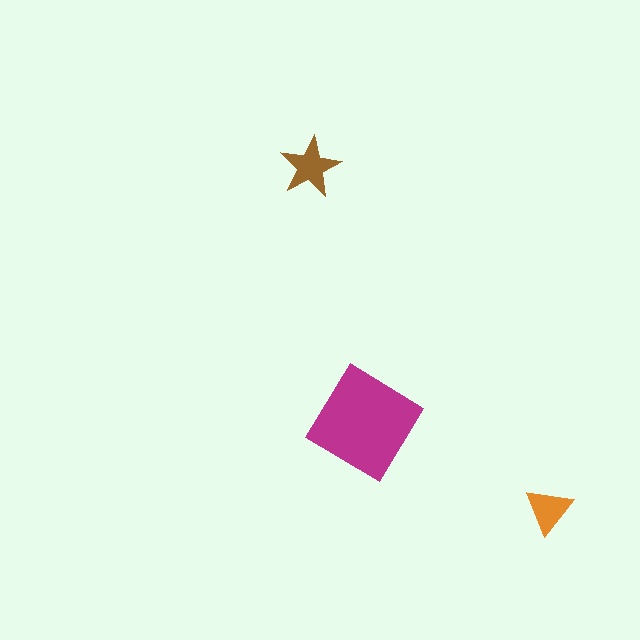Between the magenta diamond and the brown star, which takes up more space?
The magenta diamond.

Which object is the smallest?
The orange triangle.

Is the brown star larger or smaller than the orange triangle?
Larger.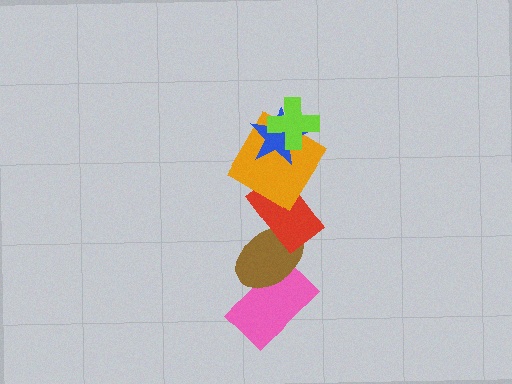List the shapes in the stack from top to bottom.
From top to bottom: the lime cross, the blue star, the orange diamond, the red rectangle, the brown ellipse, the pink rectangle.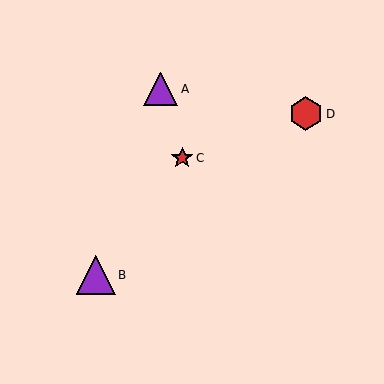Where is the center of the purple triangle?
The center of the purple triangle is at (96, 275).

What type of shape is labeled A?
Shape A is a purple triangle.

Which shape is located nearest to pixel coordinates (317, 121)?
The red hexagon (labeled D) at (306, 114) is nearest to that location.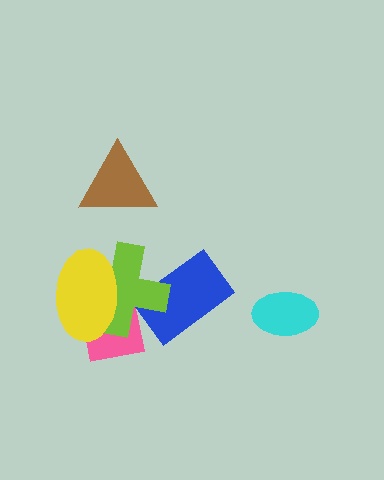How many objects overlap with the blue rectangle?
1 object overlaps with the blue rectangle.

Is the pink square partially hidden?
Yes, it is partially covered by another shape.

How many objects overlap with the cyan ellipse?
0 objects overlap with the cyan ellipse.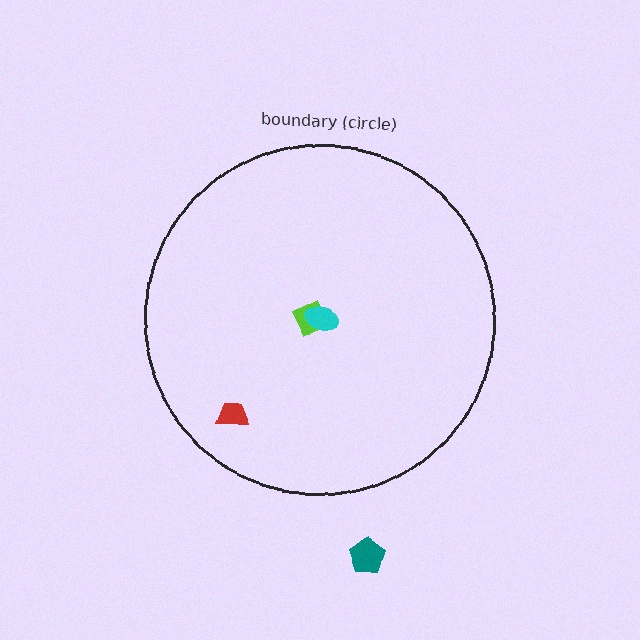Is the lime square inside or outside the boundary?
Inside.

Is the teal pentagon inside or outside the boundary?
Outside.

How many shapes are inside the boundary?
3 inside, 1 outside.